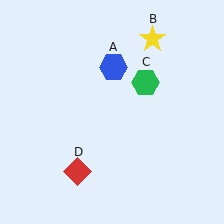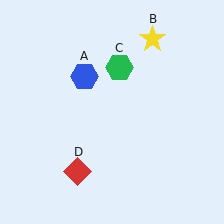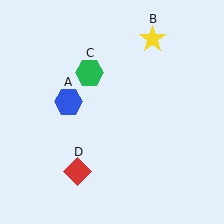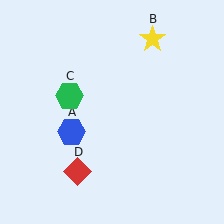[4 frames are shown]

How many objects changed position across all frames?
2 objects changed position: blue hexagon (object A), green hexagon (object C).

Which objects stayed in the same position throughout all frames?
Yellow star (object B) and red diamond (object D) remained stationary.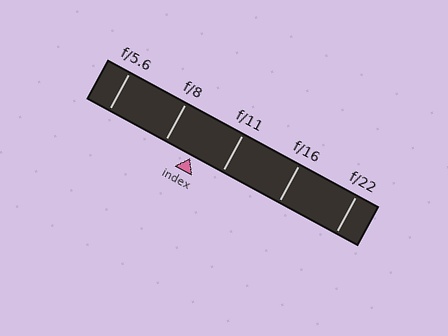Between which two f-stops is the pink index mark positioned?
The index mark is between f/8 and f/11.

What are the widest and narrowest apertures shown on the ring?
The widest aperture shown is f/5.6 and the narrowest is f/22.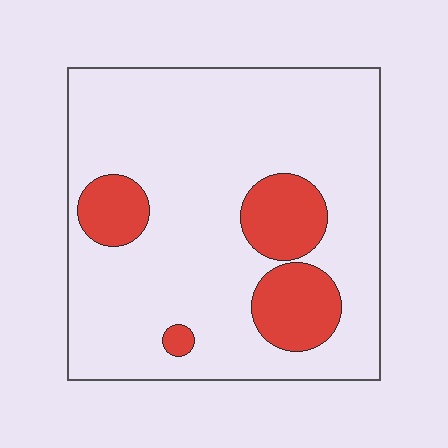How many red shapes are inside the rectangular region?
4.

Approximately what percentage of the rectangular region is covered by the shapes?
Approximately 20%.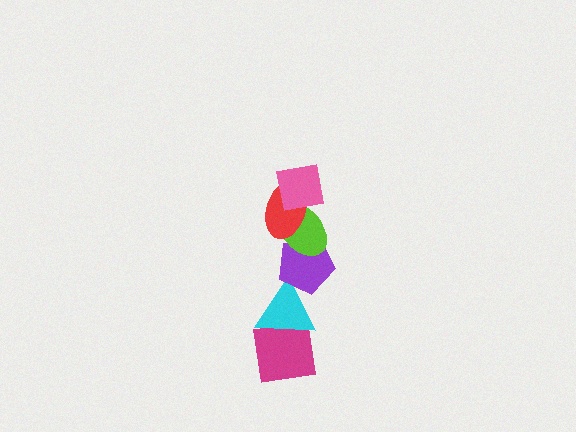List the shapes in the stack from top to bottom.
From top to bottom: the pink square, the red ellipse, the lime ellipse, the purple pentagon, the cyan triangle, the magenta square.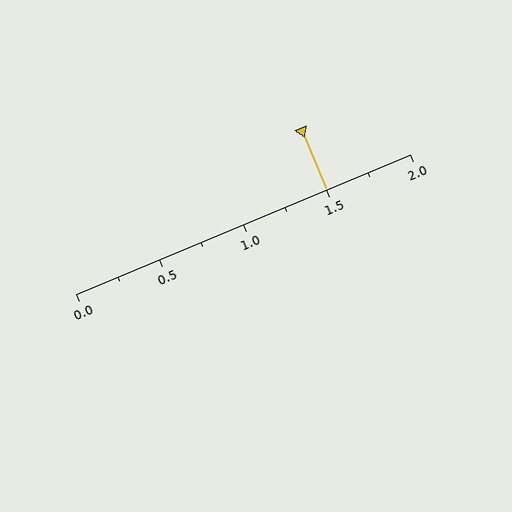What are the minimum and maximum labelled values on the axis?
The axis runs from 0.0 to 2.0.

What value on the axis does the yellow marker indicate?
The marker indicates approximately 1.5.